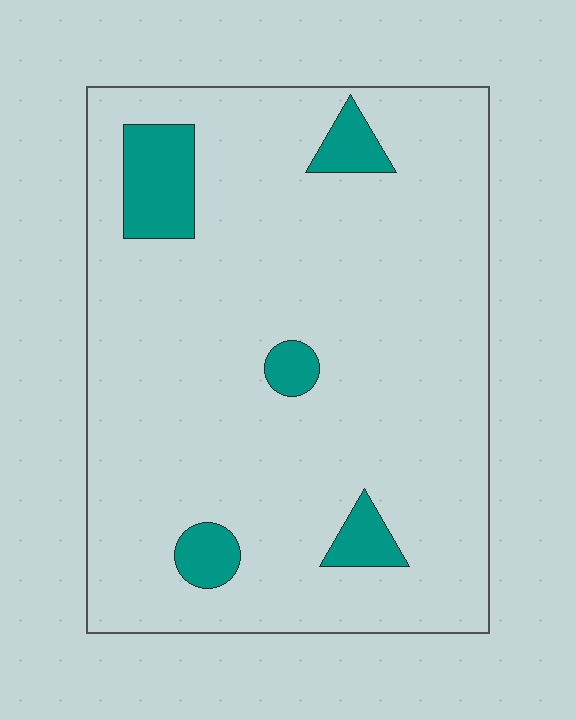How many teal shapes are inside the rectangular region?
5.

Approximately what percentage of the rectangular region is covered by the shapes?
Approximately 10%.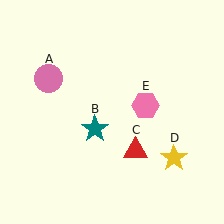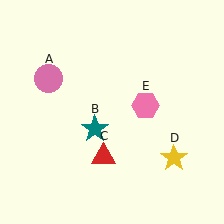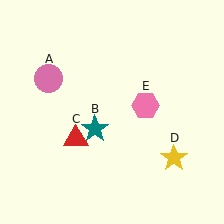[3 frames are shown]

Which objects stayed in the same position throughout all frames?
Pink circle (object A) and teal star (object B) and yellow star (object D) and pink hexagon (object E) remained stationary.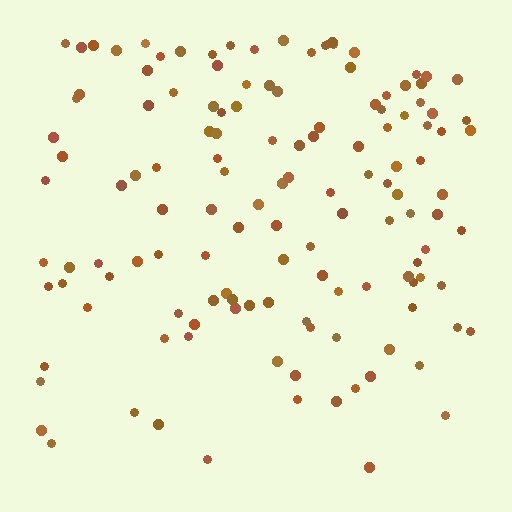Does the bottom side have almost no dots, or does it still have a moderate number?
Still a moderate number, just noticeably fewer than the top.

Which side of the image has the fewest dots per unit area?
The bottom.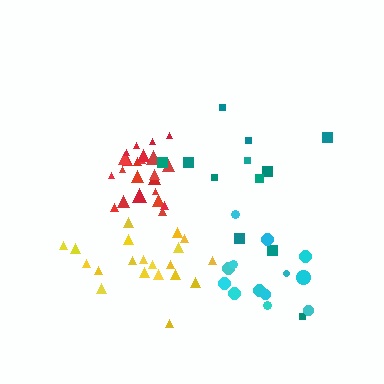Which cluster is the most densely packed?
Red.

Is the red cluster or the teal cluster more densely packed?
Red.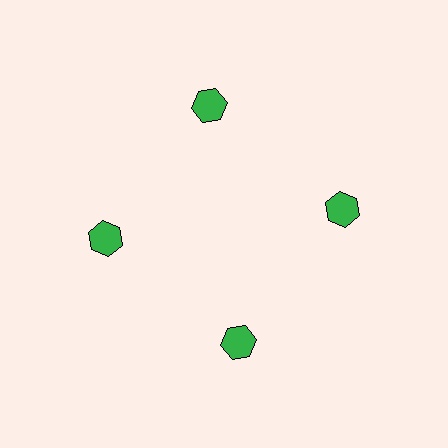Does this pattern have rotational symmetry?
Yes, this pattern has 4-fold rotational symmetry. It looks the same after rotating 90 degrees around the center.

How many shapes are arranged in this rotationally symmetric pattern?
There are 4 shapes, arranged in 4 groups of 1.